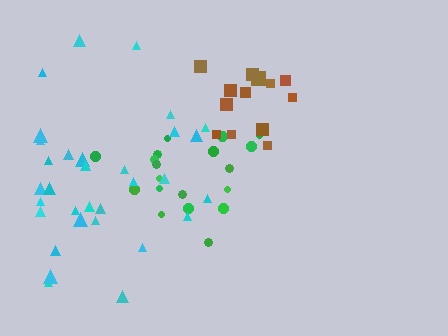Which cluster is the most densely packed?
Brown.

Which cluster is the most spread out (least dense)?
Cyan.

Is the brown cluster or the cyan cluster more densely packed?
Brown.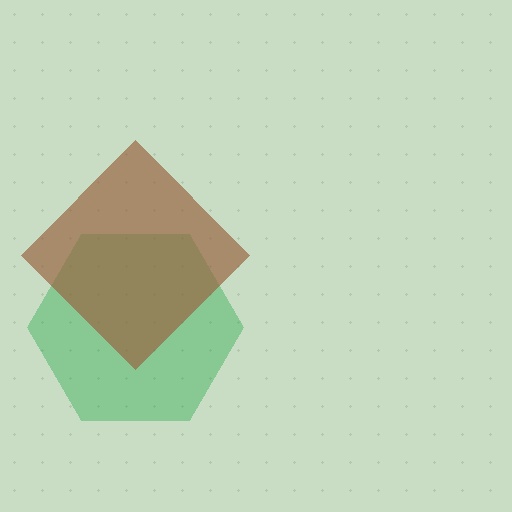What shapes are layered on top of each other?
The layered shapes are: a green hexagon, a brown diamond.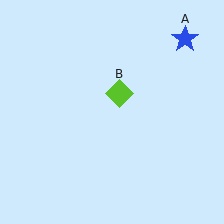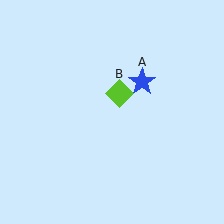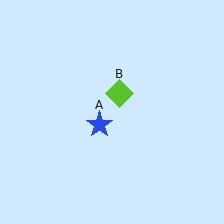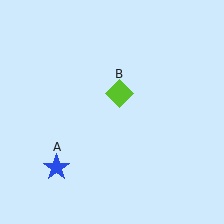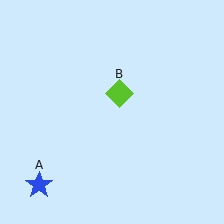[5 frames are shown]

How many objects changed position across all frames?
1 object changed position: blue star (object A).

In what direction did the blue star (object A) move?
The blue star (object A) moved down and to the left.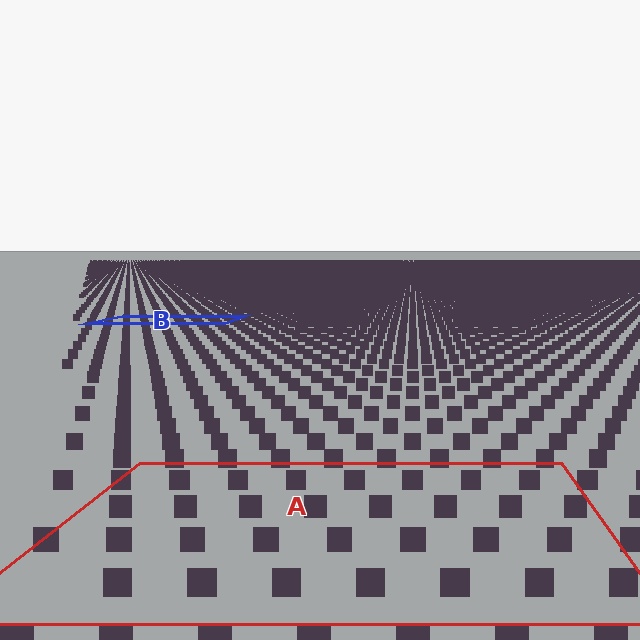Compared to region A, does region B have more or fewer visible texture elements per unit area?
Region B has more texture elements per unit area — they are packed more densely because it is farther away.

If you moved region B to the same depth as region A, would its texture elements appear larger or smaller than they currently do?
They would appear larger. At a closer depth, the same texture elements are projected at a bigger on-screen size.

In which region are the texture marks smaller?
The texture marks are smaller in region B, because it is farther away.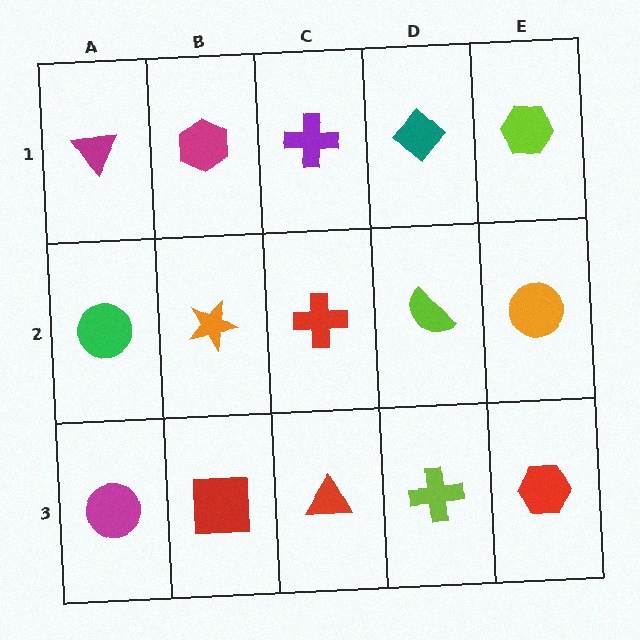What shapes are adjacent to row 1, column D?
A lime semicircle (row 2, column D), a purple cross (row 1, column C), a lime hexagon (row 1, column E).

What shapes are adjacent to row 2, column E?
A lime hexagon (row 1, column E), a red hexagon (row 3, column E), a lime semicircle (row 2, column D).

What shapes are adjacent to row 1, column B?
An orange star (row 2, column B), a magenta triangle (row 1, column A), a purple cross (row 1, column C).